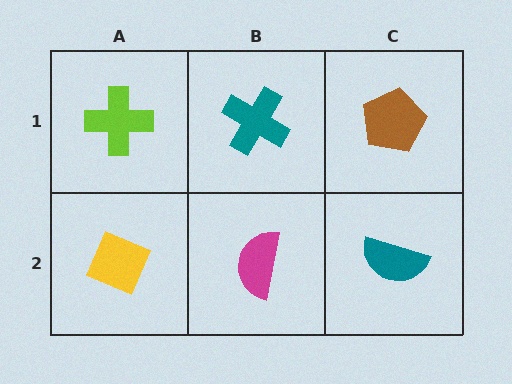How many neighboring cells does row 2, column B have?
3.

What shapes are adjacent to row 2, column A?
A lime cross (row 1, column A), a magenta semicircle (row 2, column B).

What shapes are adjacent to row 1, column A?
A yellow diamond (row 2, column A), a teal cross (row 1, column B).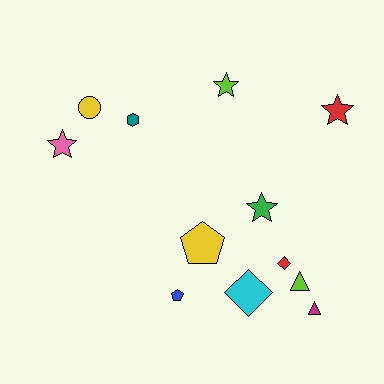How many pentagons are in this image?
There are 2 pentagons.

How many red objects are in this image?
There are 2 red objects.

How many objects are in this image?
There are 12 objects.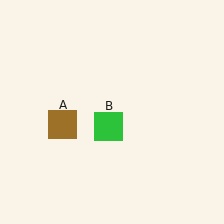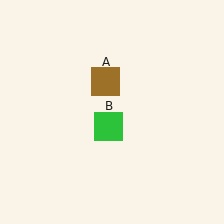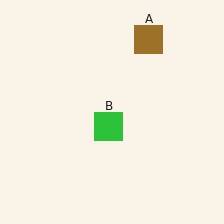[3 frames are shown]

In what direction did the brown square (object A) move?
The brown square (object A) moved up and to the right.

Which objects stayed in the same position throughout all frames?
Green square (object B) remained stationary.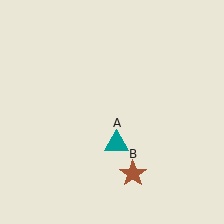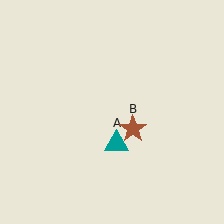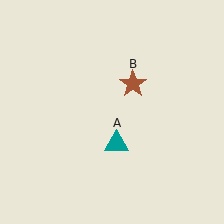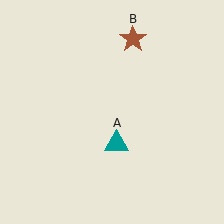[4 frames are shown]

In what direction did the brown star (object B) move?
The brown star (object B) moved up.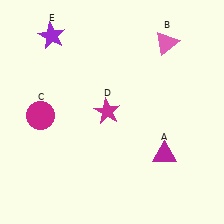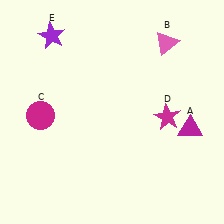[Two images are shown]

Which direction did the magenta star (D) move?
The magenta star (D) moved right.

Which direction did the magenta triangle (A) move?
The magenta triangle (A) moved up.